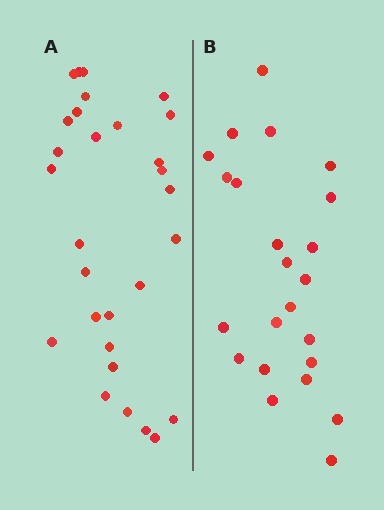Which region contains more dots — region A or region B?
Region A (the left region) has more dots.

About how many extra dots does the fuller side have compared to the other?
Region A has about 6 more dots than region B.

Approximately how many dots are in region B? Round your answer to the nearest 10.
About 20 dots. (The exact count is 23, which rounds to 20.)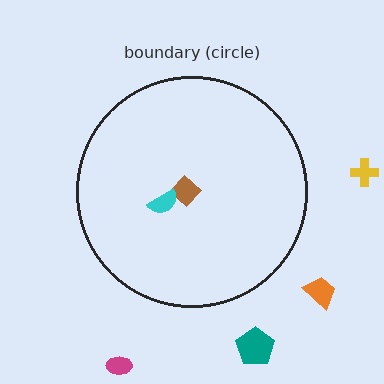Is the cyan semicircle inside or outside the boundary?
Inside.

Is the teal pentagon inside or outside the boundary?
Outside.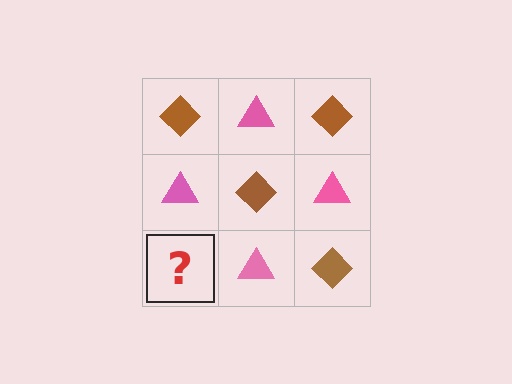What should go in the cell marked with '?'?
The missing cell should contain a brown diamond.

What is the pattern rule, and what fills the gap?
The rule is that it alternates brown diamond and pink triangle in a checkerboard pattern. The gap should be filled with a brown diamond.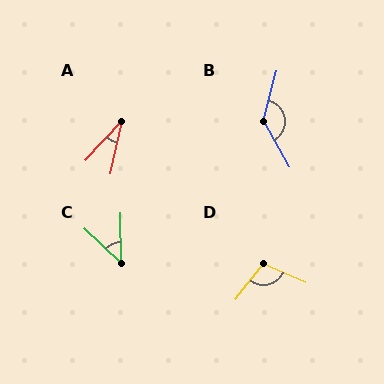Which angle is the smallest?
A, at approximately 30 degrees.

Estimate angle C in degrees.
Approximately 46 degrees.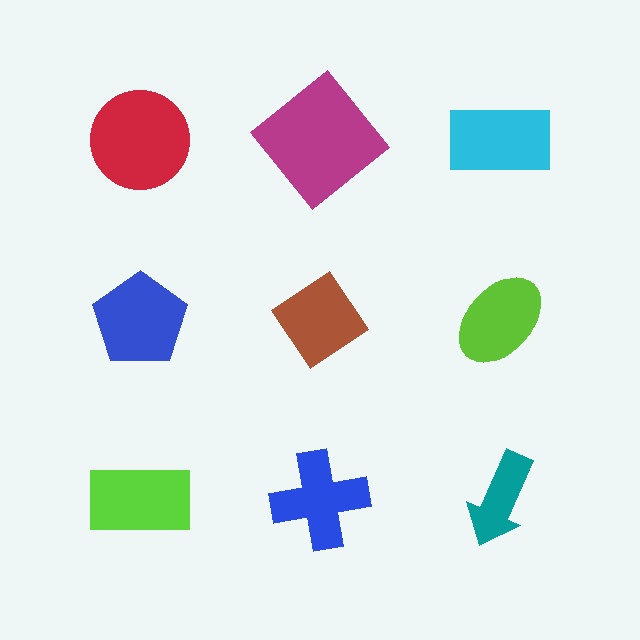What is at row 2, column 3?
A lime ellipse.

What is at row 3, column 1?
A lime rectangle.